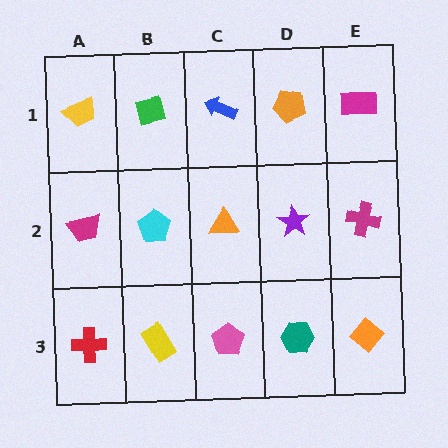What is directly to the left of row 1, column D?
A blue arrow.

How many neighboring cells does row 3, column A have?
2.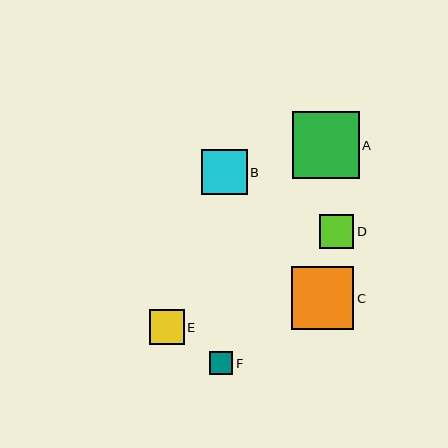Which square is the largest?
Square A is the largest with a size of approximately 67 pixels.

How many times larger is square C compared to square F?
Square C is approximately 2.8 times the size of square F.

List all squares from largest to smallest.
From largest to smallest: A, C, B, E, D, F.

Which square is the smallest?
Square F is the smallest with a size of approximately 23 pixels.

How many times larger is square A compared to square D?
Square A is approximately 1.9 times the size of square D.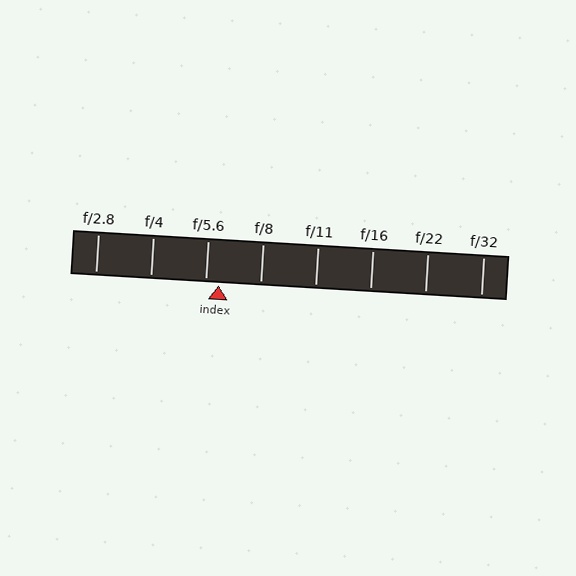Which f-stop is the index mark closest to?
The index mark is closest to f/5.6.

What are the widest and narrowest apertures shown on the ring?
The widest aperture shown is f/2.8 and the narrowest is f/32.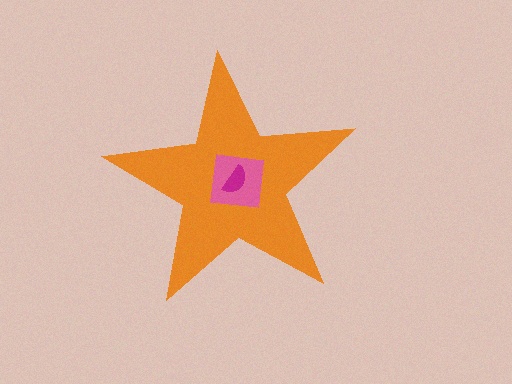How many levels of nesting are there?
3.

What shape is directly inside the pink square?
The magenta semicircle.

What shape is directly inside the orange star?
The pink square.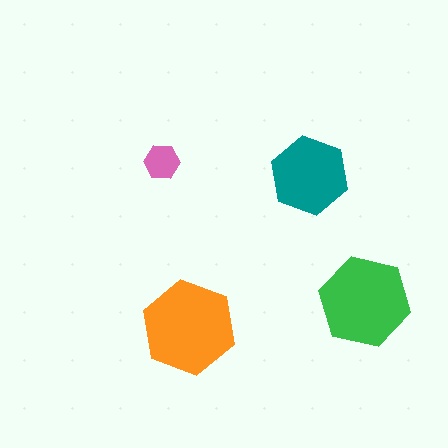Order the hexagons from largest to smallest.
the orange one, the green one, the teal one, the pink one.